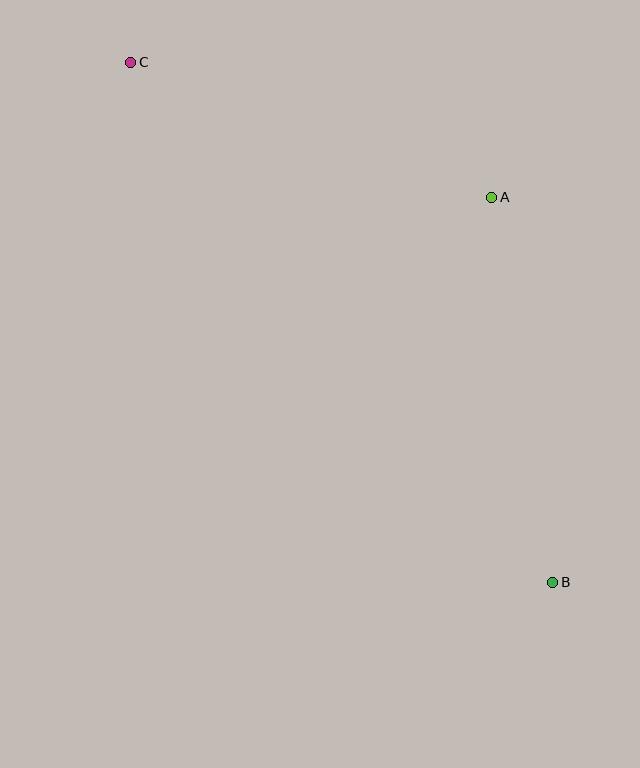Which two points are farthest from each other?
Points B and C are farthest from each other.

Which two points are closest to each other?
Points A and C are closest to each other.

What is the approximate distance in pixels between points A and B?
The distance between A and B is approximately 390 pixels.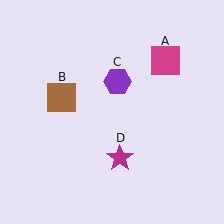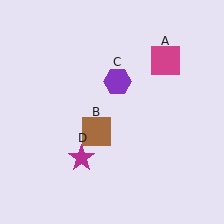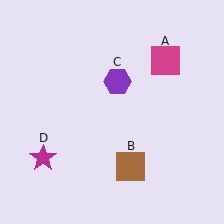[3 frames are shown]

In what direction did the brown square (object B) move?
The brown square (object B) moved down and to the right.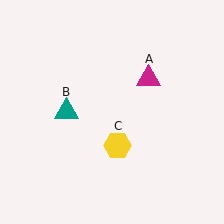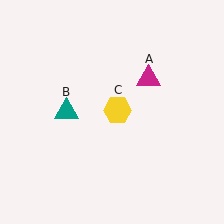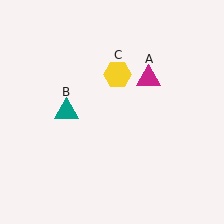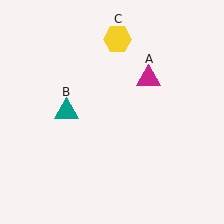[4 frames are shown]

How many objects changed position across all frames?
1 object changed position: yellow hexagon (object C).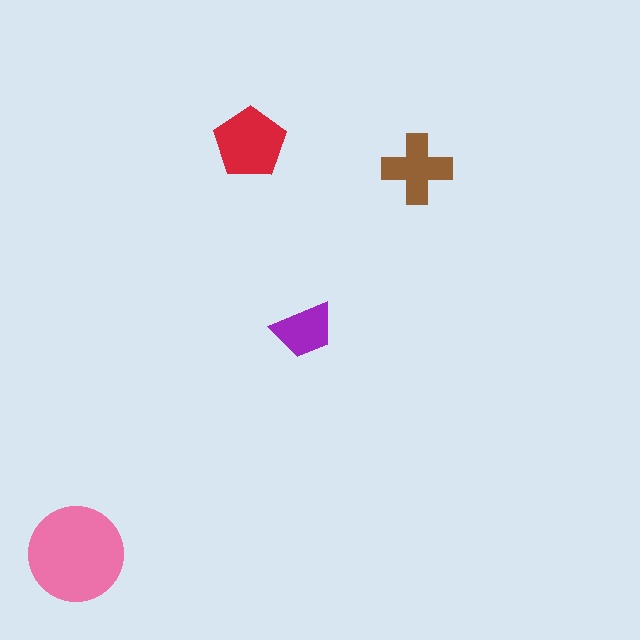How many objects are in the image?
There are 4 objects in the image.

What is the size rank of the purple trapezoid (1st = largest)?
4th.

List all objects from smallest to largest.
The purple trapezoid, the brown cross, the red pentagon, the pink circle.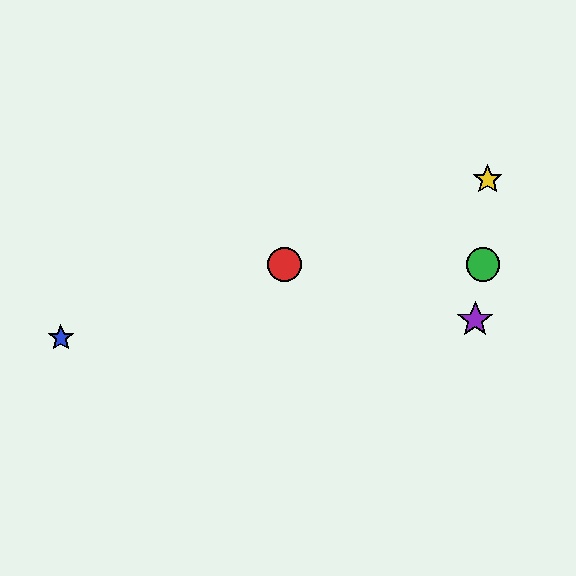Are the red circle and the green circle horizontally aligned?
Yes, both are at y≈265.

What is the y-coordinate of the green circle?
The green circle is at y≈265.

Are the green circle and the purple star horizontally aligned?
No, the green circle is at y≈265 and the purple star is at y≈320.